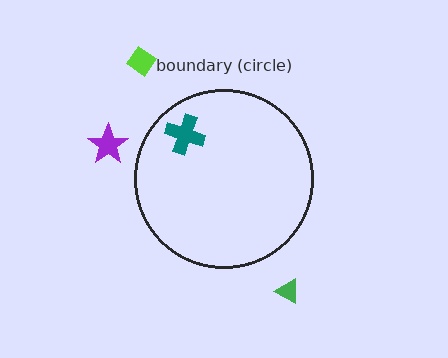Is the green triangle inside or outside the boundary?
Outside.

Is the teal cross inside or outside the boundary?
Inside.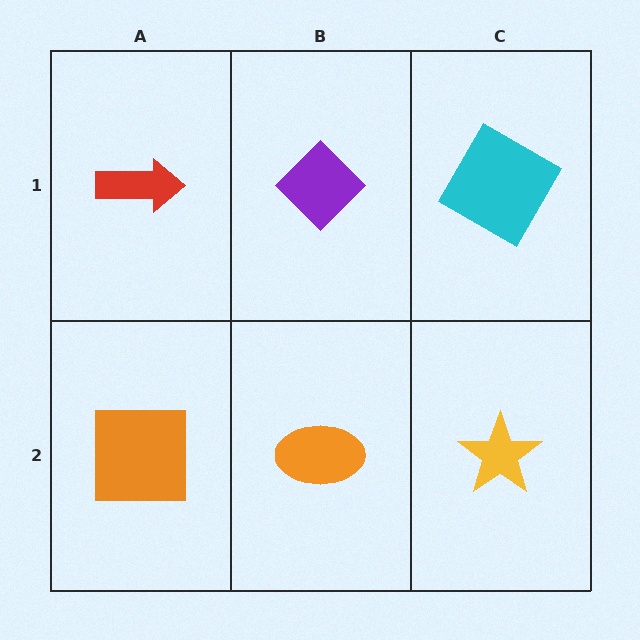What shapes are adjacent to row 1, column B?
An orange ellipse (row 2, column B), a red arrow (row 1, column A), a cyan diamond (row 1, column C).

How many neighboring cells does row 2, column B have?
3.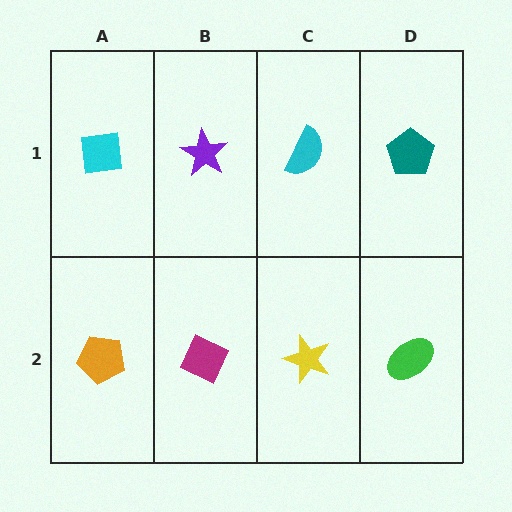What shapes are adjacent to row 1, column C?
A yellow star (row 2, column C), a purple star (row 1, column B), a teal pentagon (row 1, column D).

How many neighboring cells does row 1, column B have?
3.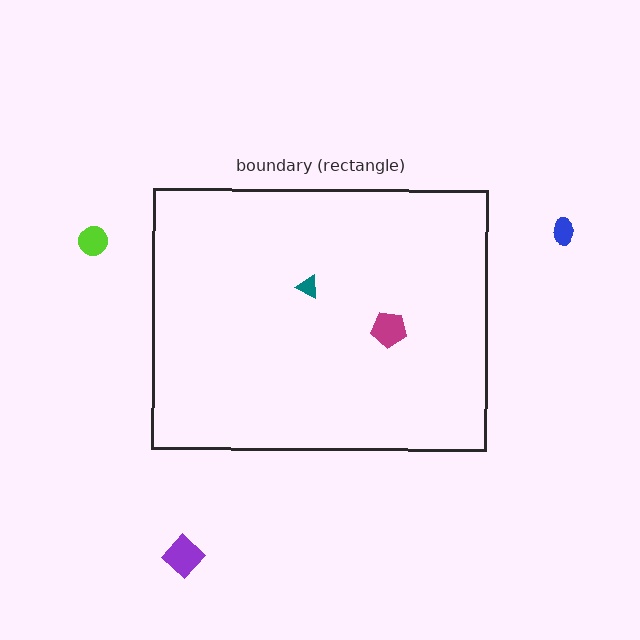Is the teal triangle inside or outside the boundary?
Inside.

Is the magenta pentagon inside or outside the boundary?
Inside.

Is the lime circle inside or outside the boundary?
Outside.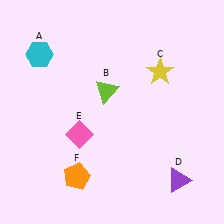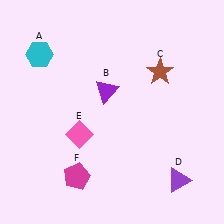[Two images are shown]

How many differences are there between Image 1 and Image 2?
There are 3 differences between the two images.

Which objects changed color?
B changed from lime to purple. C changed from yellow to brown. F changed from orange to magenta.